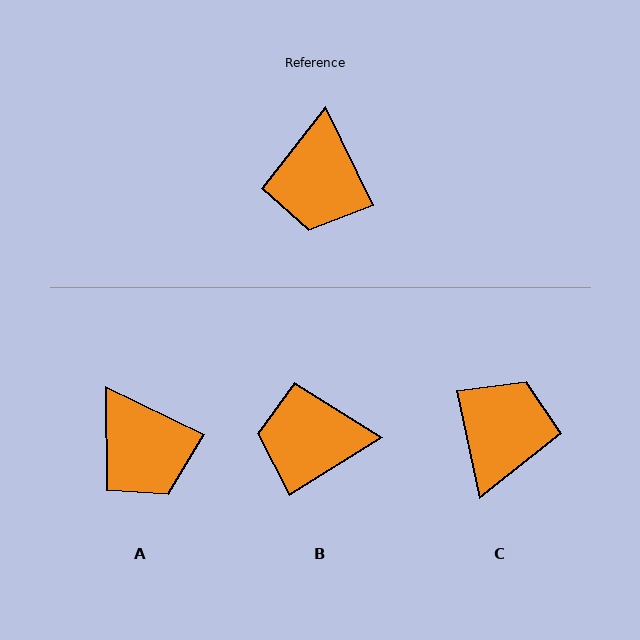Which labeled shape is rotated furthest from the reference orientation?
C, about 166 degrees away.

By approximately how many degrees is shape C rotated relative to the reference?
Approximately 166 degrees counter-clockwise.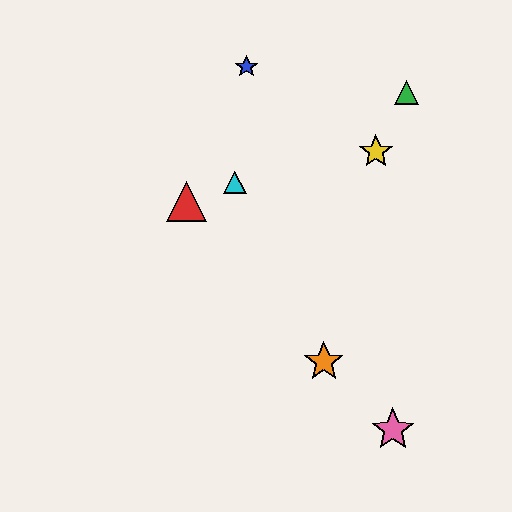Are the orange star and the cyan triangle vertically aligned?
No, the orange star is at x≈324 and the cyan triangle is at x≈235.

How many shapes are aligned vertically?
2 shapes (the purple star, the orange star) are aligned vertically.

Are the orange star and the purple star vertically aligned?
Yes, both are at x≈324.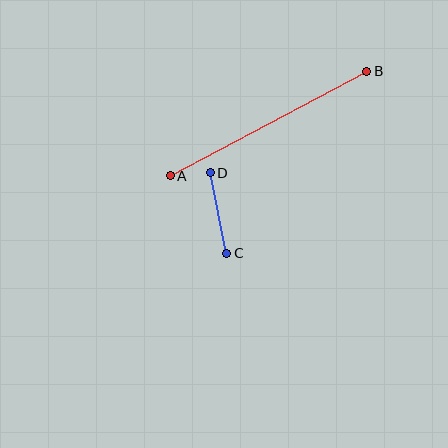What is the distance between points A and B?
The distance is approximately 223 pixels.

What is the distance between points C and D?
The distance is approximately 83 pixels.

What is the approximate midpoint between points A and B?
The midpoint is at approximately (268, 124) pixels.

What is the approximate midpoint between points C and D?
The midpoint is at approximately (219, 213) pixels.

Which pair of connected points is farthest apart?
Points A and B are farthest apart.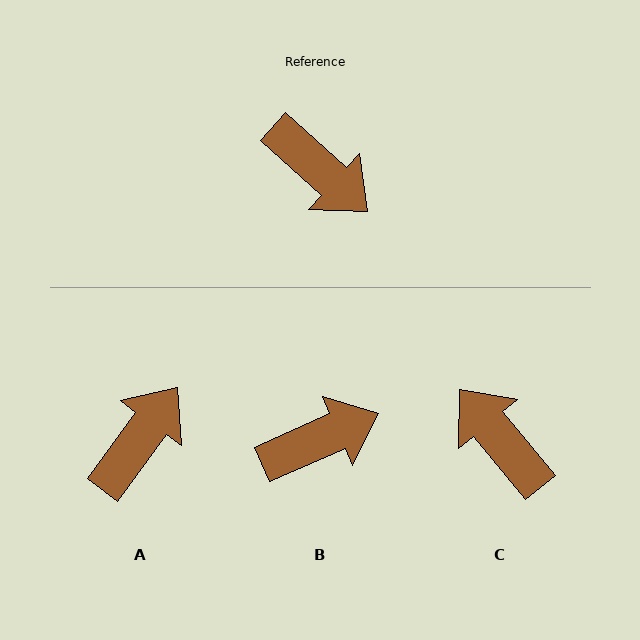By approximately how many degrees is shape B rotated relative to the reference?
Approximately 66 degrees counter-clockwise.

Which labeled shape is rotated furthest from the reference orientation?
C, about 172 degrees away.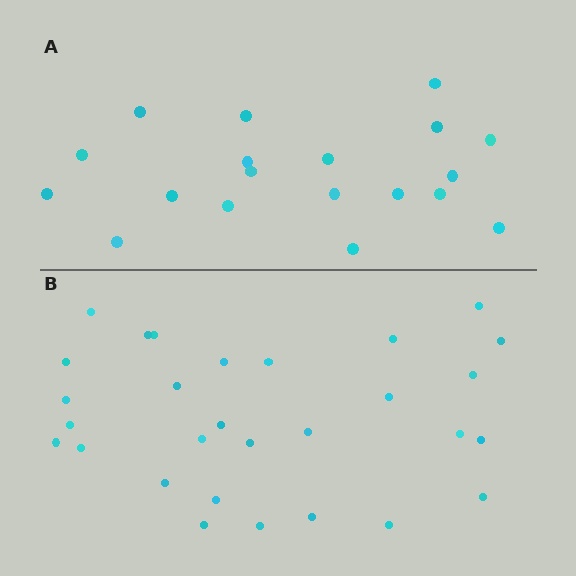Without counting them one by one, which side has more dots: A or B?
Region B (the bottom region) has more dots.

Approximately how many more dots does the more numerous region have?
Region B has roughly 10 or so more dots than region A.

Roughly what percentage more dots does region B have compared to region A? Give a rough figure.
About 55% more.